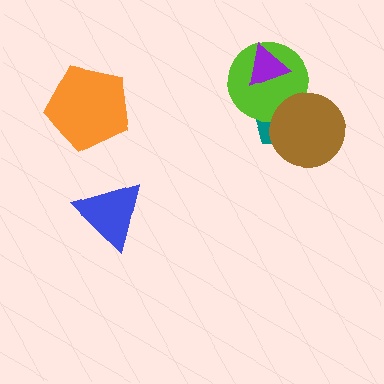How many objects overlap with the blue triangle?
0 objects overlap with the blue triangle.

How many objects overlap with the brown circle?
2 objects overlap with the brown circle.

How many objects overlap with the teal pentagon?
2 objects overlap with the teal pentagon.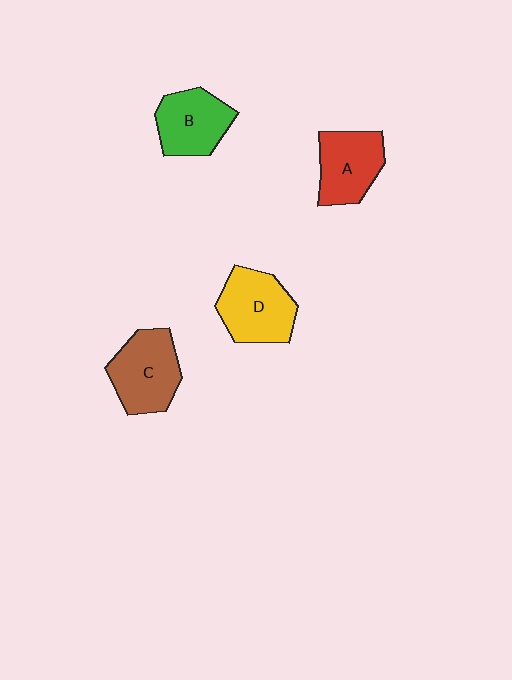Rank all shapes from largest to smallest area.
From largest to smallest: C (brown), D (yellow), A (red), B (green).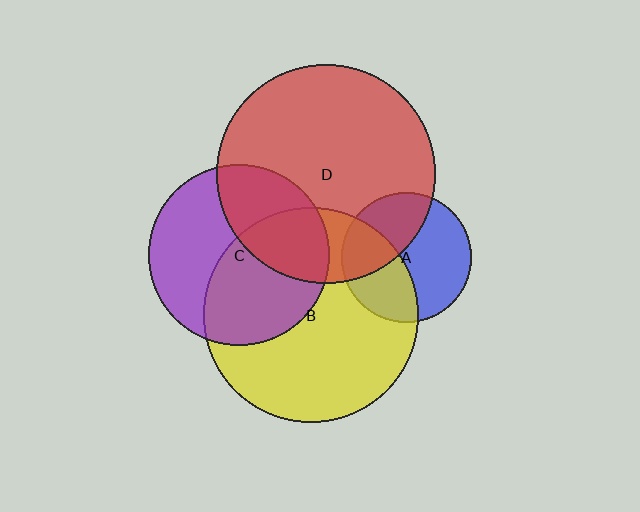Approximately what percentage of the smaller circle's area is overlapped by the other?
Approximately 35%.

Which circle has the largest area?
Circle D (red).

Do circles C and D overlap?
Yes.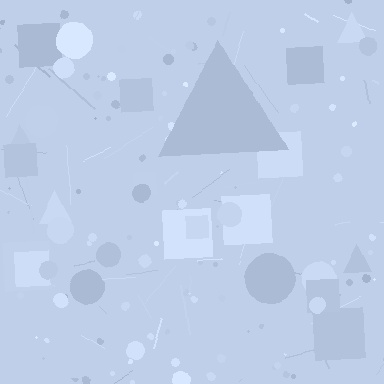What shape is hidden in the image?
A triangle is hidden in the image.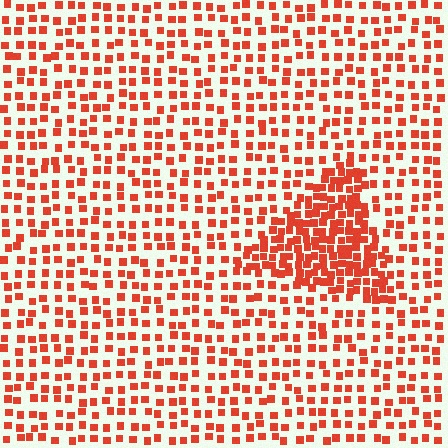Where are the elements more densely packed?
The elements are more densely packed inside the triangle boundary.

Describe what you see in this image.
The image contains small red elements arranged at two different densities. A triangle-shaped region is visible where the elements are more densely packed than the surrounding area.